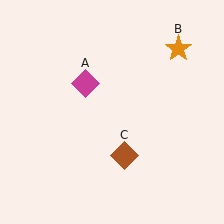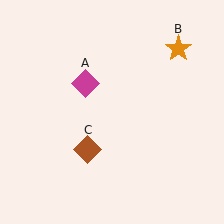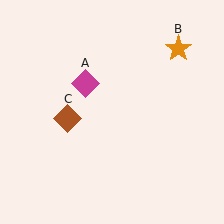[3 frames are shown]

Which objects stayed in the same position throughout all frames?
Magenta diamond (object A) and orange star (object B) remained stationary.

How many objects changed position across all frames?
1 object changed position: brown diamond (object C).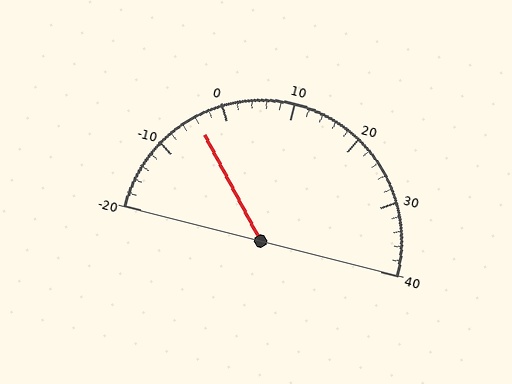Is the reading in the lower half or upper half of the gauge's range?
The reading is in the lower half of the range (-20 to 40).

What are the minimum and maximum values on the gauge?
The gauge ranges from -20 to 40.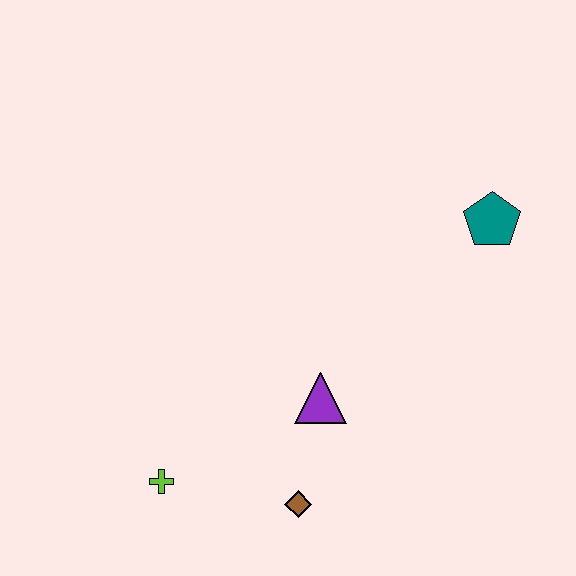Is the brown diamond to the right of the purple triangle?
No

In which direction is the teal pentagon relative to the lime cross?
The teal pentagon is to the right of the lime cross.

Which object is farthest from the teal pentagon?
The lime cross is farthest from the teal pentagon.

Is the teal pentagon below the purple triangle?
No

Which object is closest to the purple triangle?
The brown diamond is closest to the purple triangle.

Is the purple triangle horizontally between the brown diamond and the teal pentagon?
Yes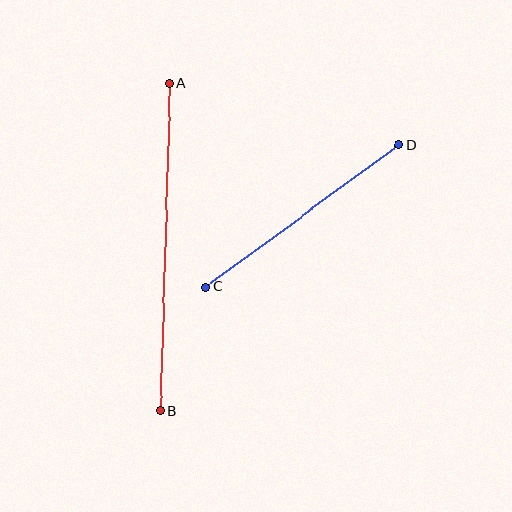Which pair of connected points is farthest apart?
Points A and B are farthest apart.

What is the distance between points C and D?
The distance is approximately 239 pixels.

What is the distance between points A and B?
The distance is approximately 328 pixels.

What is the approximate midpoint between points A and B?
The midpoint is at approximately (165, 247) pixels.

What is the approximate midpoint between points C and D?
The midpoint is at approximately (302, 216) pixels.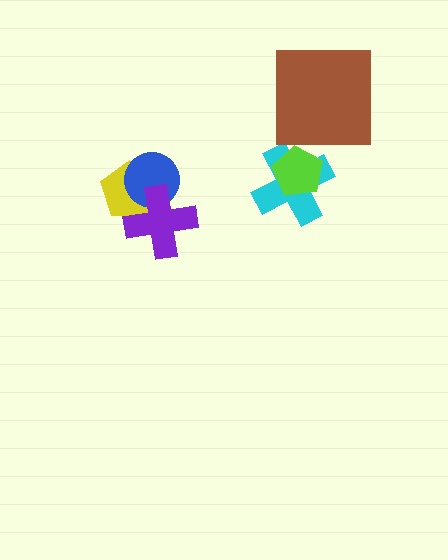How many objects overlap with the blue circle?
2 objects overlap with the blue circle.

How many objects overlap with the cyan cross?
1 object overlaps with the cyan cross.